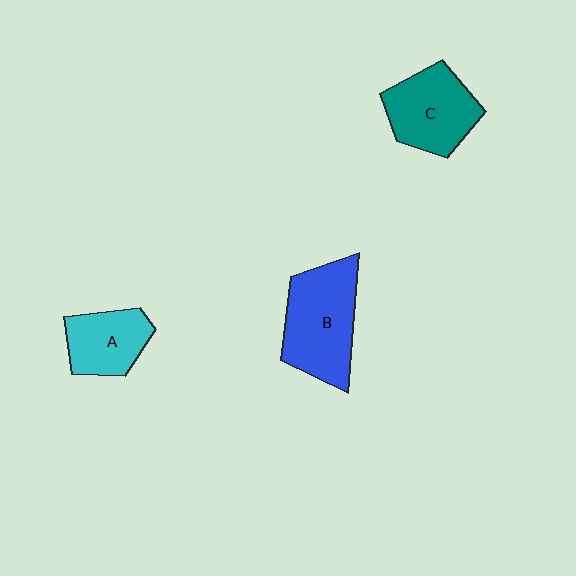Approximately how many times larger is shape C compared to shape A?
Approximately 1.3 times.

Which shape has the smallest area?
Shape A (cyan).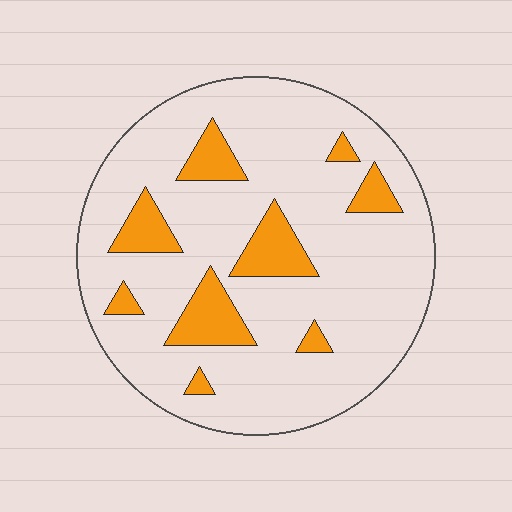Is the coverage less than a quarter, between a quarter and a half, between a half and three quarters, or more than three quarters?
Less than a quarter.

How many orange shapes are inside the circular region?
9.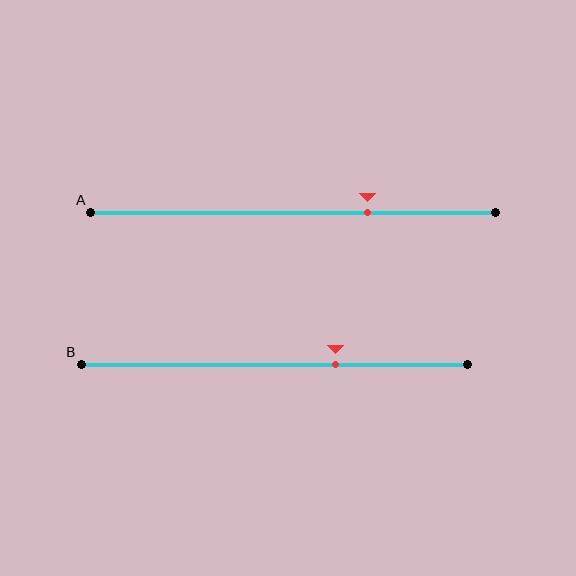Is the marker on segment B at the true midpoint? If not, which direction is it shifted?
No, the marker on segment B is shifted to the right by about 16% of the segment length.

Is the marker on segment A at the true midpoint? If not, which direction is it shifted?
No, the marker on segment A is shifted to the right by about 18% of the segment length.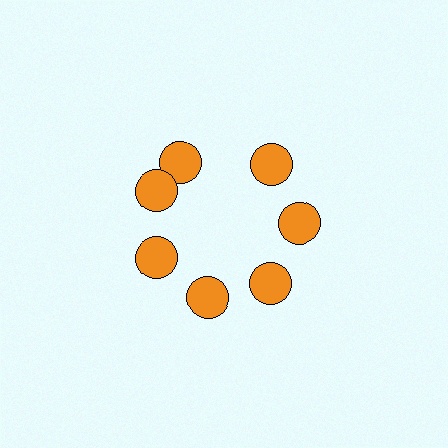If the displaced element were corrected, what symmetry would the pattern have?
It would have 7-fold rotational symmetry — the pattern would map onto itself every 51 degrees.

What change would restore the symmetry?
The symmetry would be restored by rotating it back into even spacing with its neighbors so that all 7 circles sit at equal angles and equal distance from the center.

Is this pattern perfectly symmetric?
No. The 7 orange circles are arranged in a ring, but one element near the 12 o'clock position is rotated out of alignment along the ring, breaking the 7-fold rotational symmetry.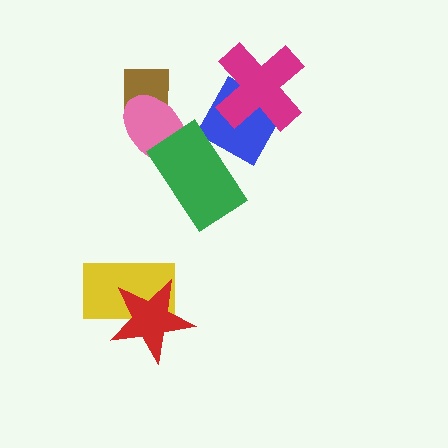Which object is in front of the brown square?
The pink ellipse is in front of the brown square.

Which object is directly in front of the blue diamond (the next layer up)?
The green rectangle is directly in front of the blue diamond.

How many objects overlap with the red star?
1 object overlaps with the red star.